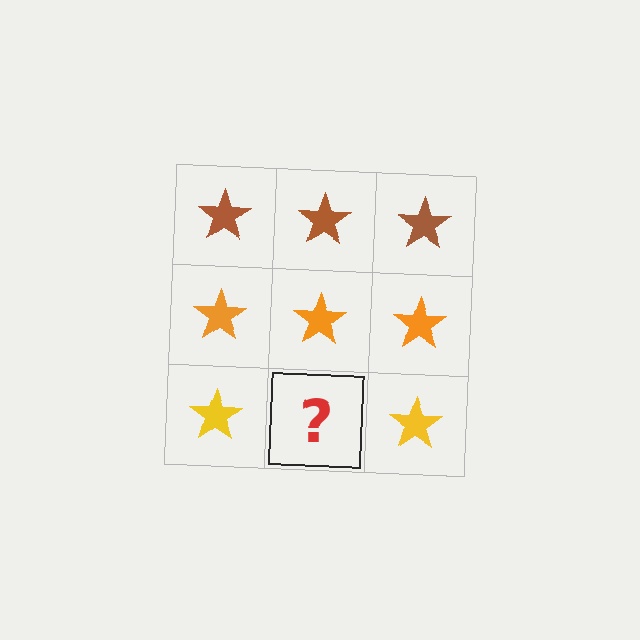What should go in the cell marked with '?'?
The missing cell should contain a yellow star.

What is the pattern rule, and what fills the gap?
The rule is that each row has a consistent color. The gap should be filled with a yellow star.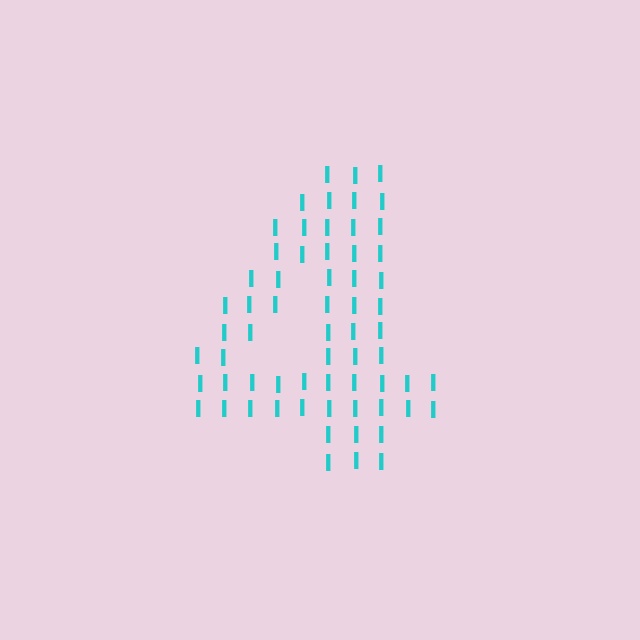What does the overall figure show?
The overall figure shows the digit 4.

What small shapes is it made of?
It is made of small letter I's.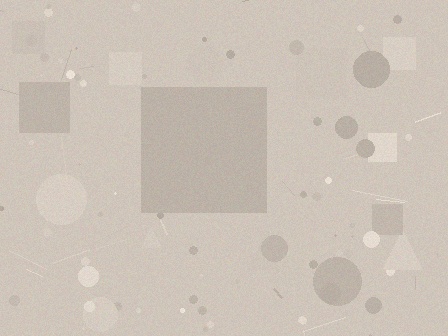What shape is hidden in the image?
A square is hidden in the image.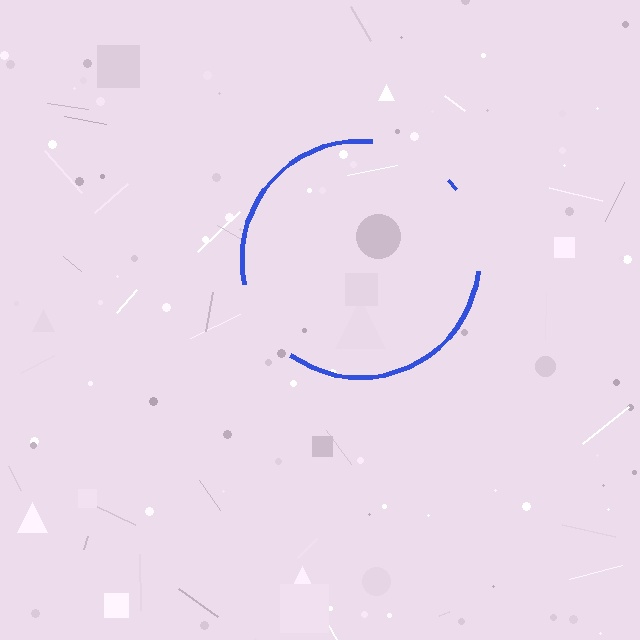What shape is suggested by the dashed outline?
The dashed outline suggests a circle.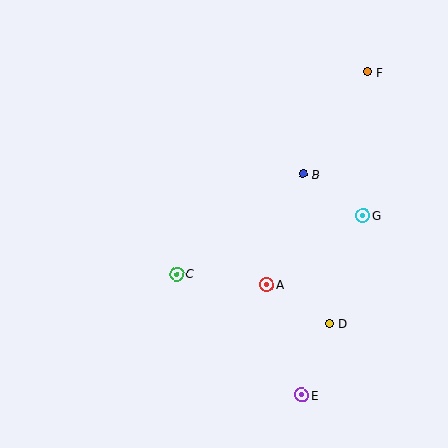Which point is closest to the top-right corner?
Point F is closest to the top-right corner.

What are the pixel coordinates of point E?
Point E is at (302, 395).